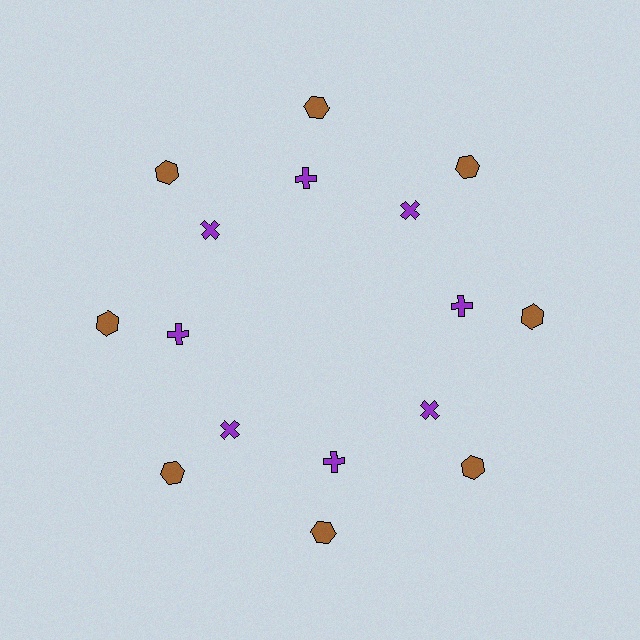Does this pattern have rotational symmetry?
Yes, this pattern has 8-fold rotational symmetry. It looks the same after rotating 45 degrees around the center.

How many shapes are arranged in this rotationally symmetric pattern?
There are 16 shapes, arranged in 8 groups of 2.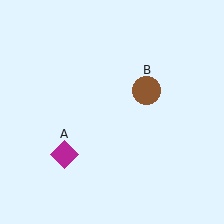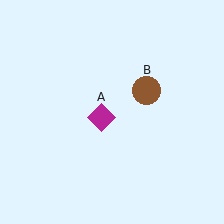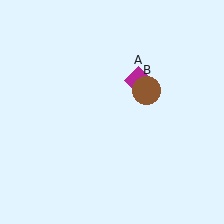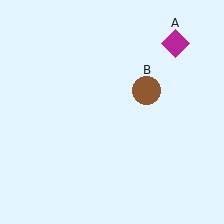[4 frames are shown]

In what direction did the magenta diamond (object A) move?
The magenta diamond (object A) moved up and to the right.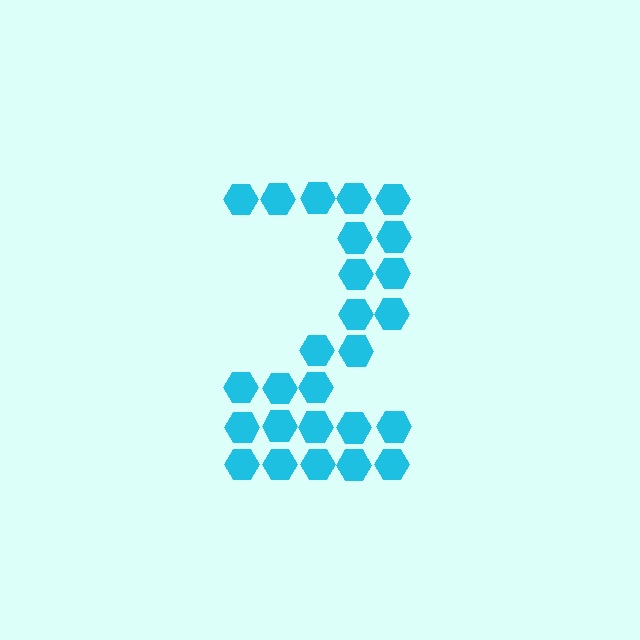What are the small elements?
The small elements are hexagons.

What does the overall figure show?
The overall figure shows the digit 2.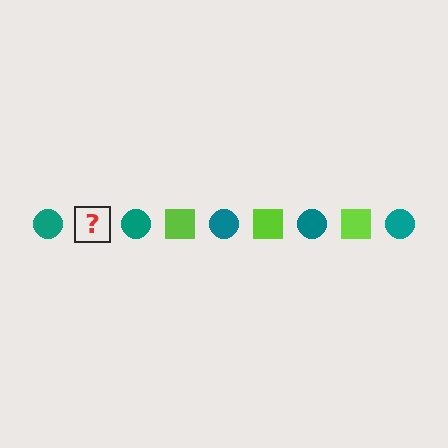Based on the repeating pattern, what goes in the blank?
The blank should be a lime square.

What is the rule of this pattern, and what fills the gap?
The rule is that the pattern alternates between teal circle and lime square. The gap should be filled with a lime square.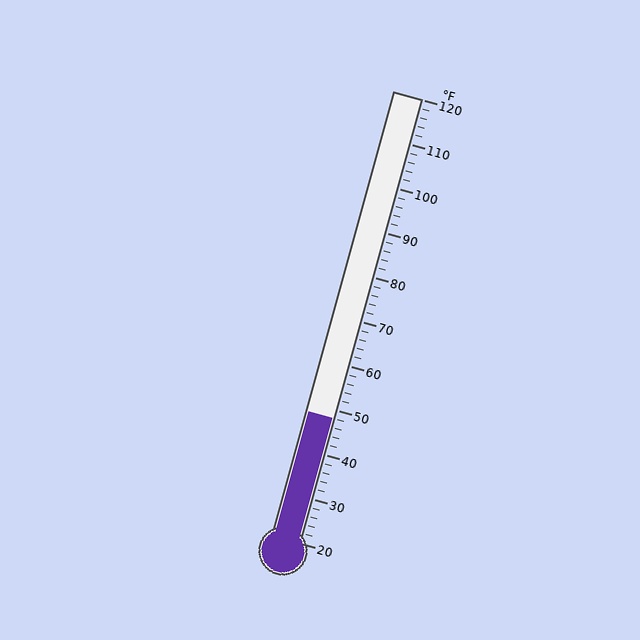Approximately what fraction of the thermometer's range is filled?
The thermometer is filled to approximately 30% of its range.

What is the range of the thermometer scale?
The thermometer scale ranges from 20°F to 120°F.